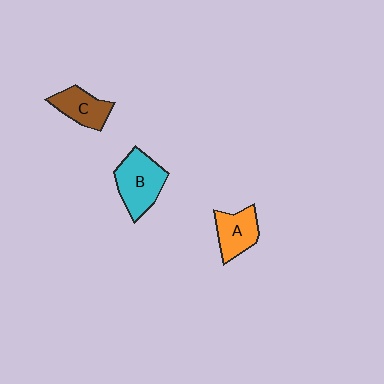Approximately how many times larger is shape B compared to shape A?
Approximately 1.3 times.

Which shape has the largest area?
Shape B (cyan).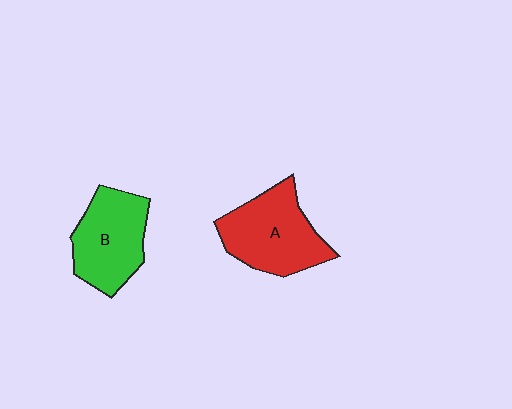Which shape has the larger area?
Shape A (red).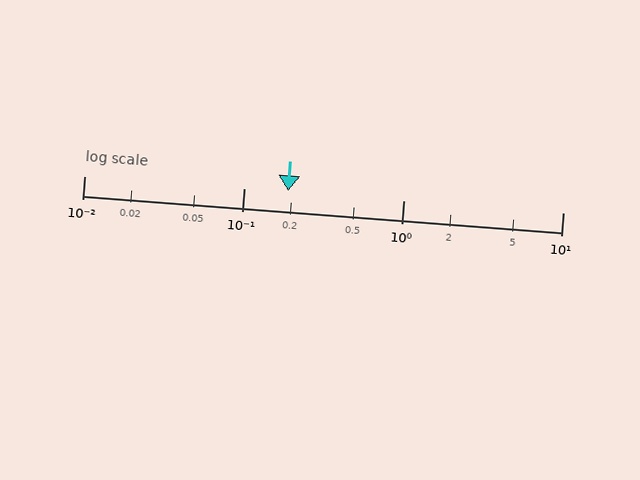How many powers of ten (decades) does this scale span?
The scale spans 3 decades, from 0.01 to 10.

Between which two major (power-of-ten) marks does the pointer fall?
The pointer is between 0.1 and 1.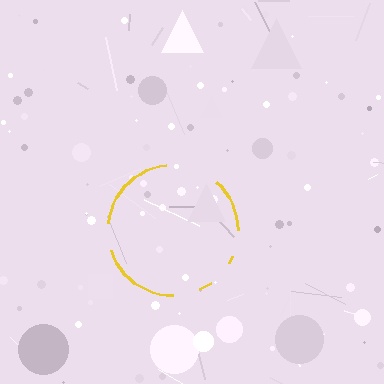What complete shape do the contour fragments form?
The contour fragments form a circle.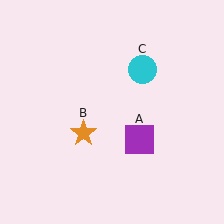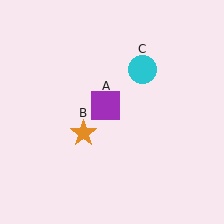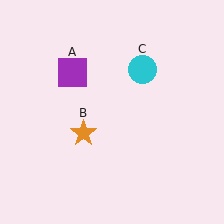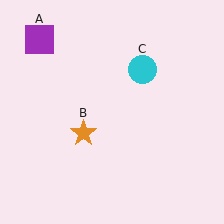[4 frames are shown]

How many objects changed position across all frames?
1 object changed position: purple square (object A).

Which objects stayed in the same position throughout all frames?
Orange star (object B) and cyan circle (object C) remained stationary.